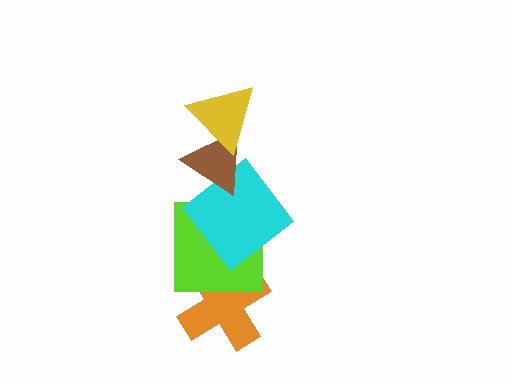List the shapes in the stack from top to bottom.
From top to bottom: the yellow triangle, the brown triangle, the cyan diamond, the lime square, the orange cross.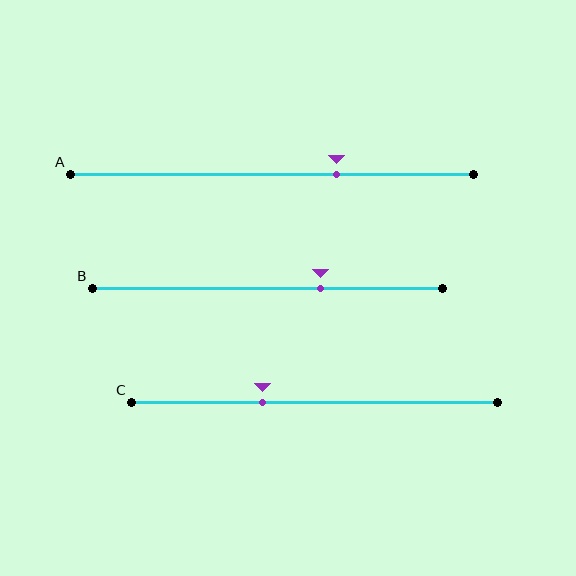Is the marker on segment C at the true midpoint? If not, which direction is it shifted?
No, the marker on segment C is shifted to the left by about 14% of the segment length.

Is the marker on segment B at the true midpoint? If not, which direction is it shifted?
No, the marker on segment B is shifted to the right by about 15% of the segment length.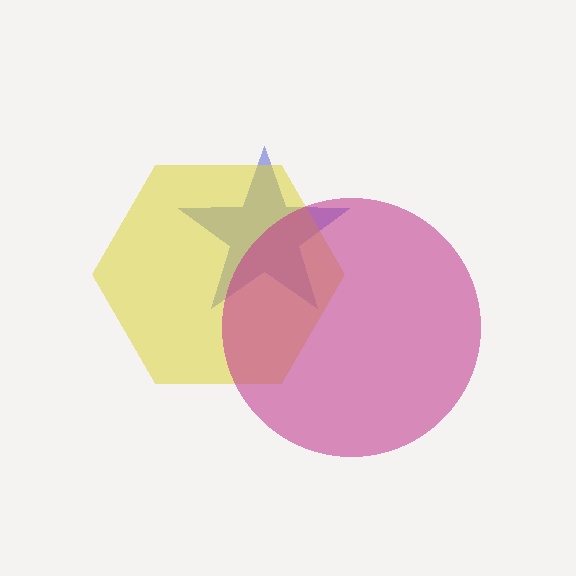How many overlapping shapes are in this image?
There are 3 overlapping shapes in the image.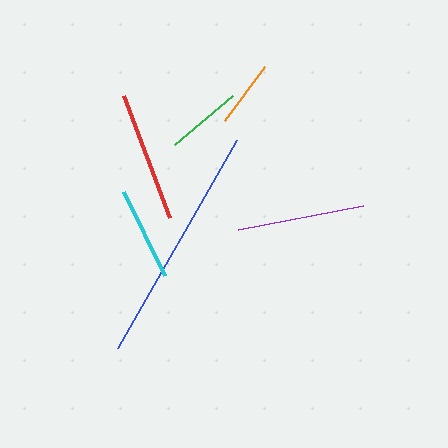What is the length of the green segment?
The green segment is approximately 76 pixels long.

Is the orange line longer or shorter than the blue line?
The blue line is longer than the orange line.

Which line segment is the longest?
The blue line is the longest at approximately 240 pixels.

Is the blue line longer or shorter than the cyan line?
The blue line is longer than the cyan line.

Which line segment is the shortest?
The orange line is the shortest at approximately 67 pixels.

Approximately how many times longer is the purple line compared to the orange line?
The purple line is approximately 1.9 times the length of the orange line.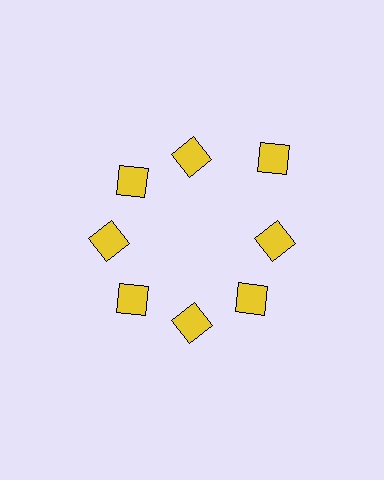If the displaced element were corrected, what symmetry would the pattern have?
It would have 8-fold rotational symmetry — the pattern would map onto itself every 45 degrees.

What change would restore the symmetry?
The symmetry would be restored by moving it inward, back onto the ring so that all 8 squares sit at equal angles and equal distance from the center.